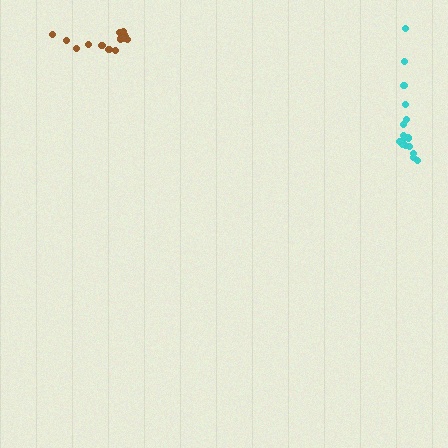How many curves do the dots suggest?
There are 2 distinct paths.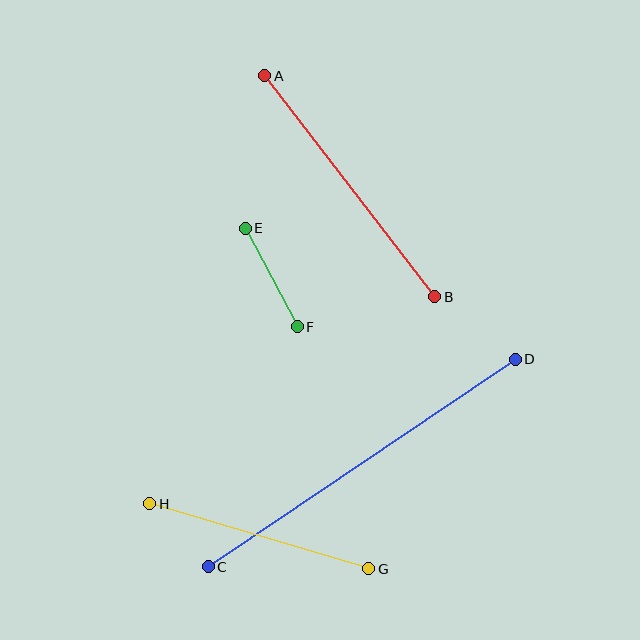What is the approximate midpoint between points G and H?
The midpoint is at approximately (259, 536) pixels.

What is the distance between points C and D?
The distance is approximately 370 pixels.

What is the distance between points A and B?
The distance is approximately 279 pixels.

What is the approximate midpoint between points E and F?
The midpoint is at approximately (271, 277) pixels.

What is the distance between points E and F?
The distance is approximately 111 pixels.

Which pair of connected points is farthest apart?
Points C and D are farthest apart.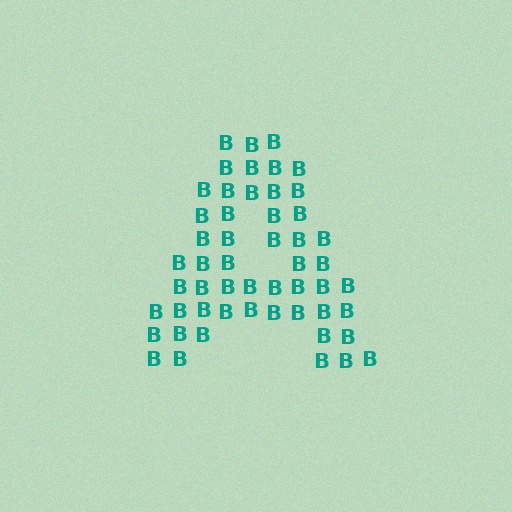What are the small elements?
The small elements are letter B's.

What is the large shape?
The large shape is the letter A.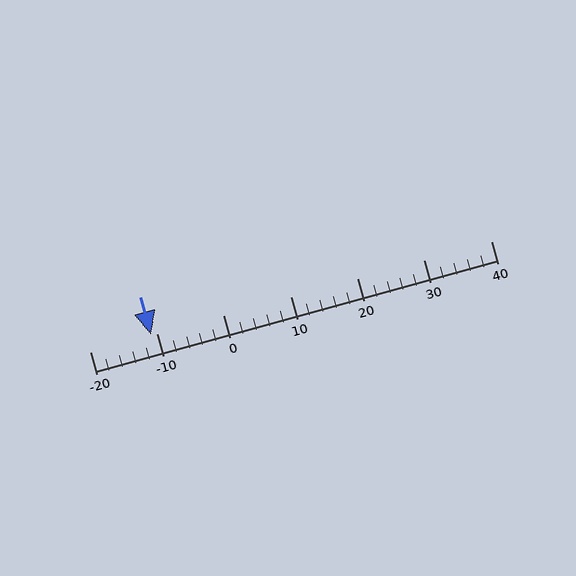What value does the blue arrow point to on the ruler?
The blue arrow points to approximately -11.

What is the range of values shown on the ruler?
The ruler shows values from -20 to 40.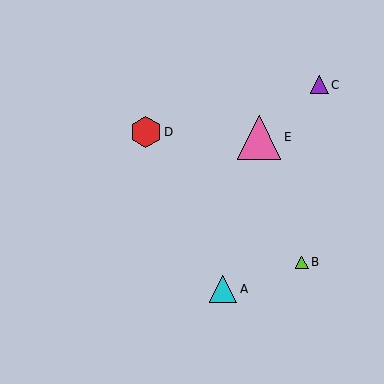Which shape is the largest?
The pink triangle (labeled E) is the largest.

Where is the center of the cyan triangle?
The center of the cyan triangle is at (223, 289).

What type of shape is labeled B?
Shape B is a lime triangle.